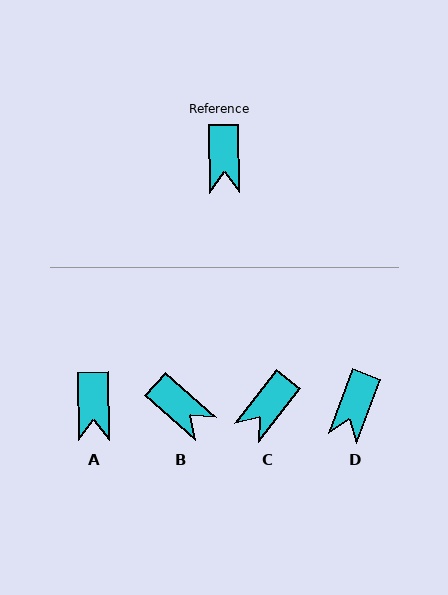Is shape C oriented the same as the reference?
No, it is off by about 39 degrees.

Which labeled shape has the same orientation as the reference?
A.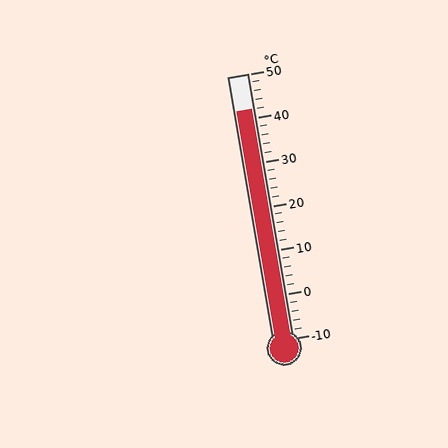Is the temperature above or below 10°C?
The temperature is above 10°C.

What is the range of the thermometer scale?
The thermometer scale ranges from -10°C to 50°C.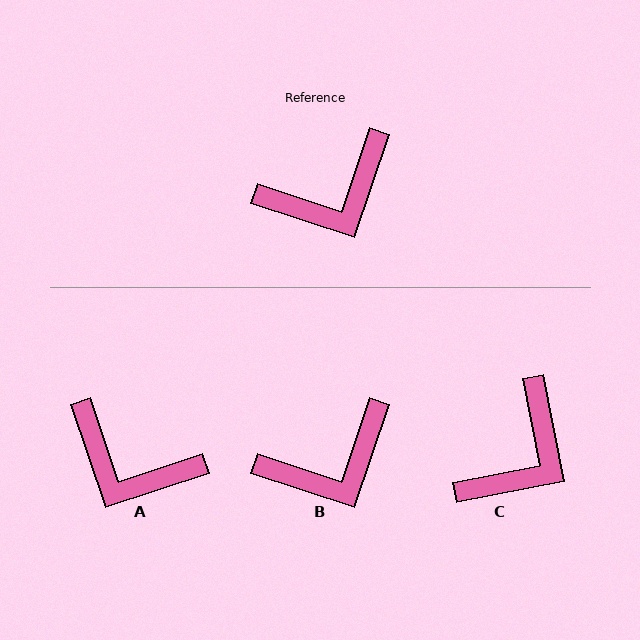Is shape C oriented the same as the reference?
No, it is off by about 30 degrees.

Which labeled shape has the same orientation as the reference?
B.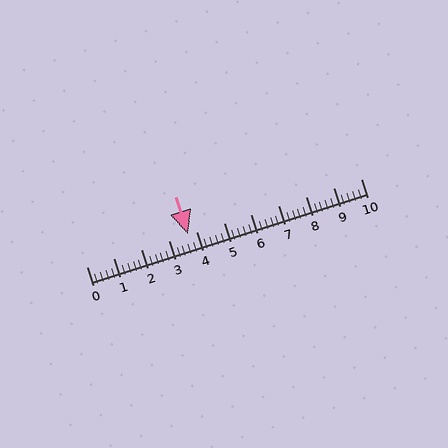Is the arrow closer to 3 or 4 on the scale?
The arrow is closer to 4.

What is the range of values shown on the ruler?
The ruler shows values from 0 to 10.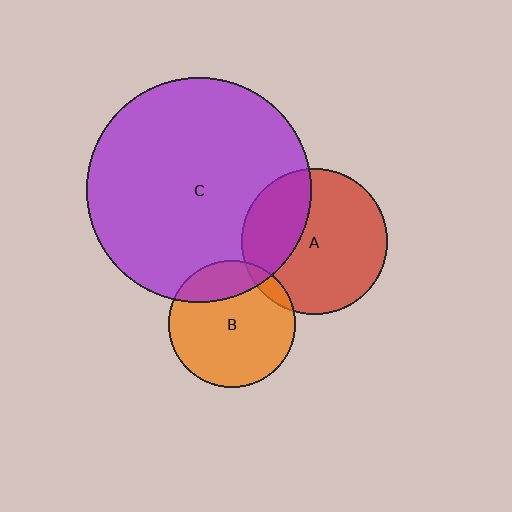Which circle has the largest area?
Circle C (purple).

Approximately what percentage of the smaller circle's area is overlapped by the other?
Approximately 10%.